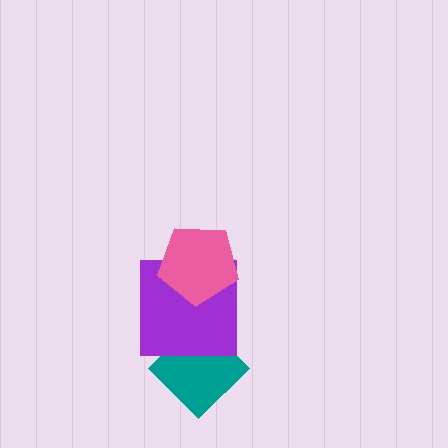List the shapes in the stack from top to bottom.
From top to bottom: the pink pentagon, the purple square, the teal diamond.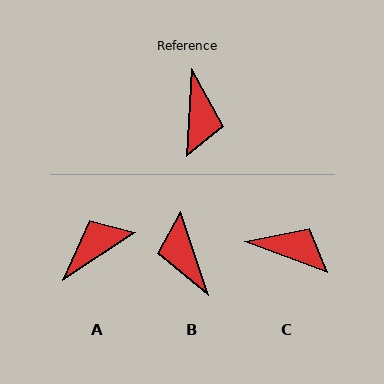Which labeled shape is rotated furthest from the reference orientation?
B, about 158 degrees away.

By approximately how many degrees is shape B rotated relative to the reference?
Approximately 158 degrees clockwise.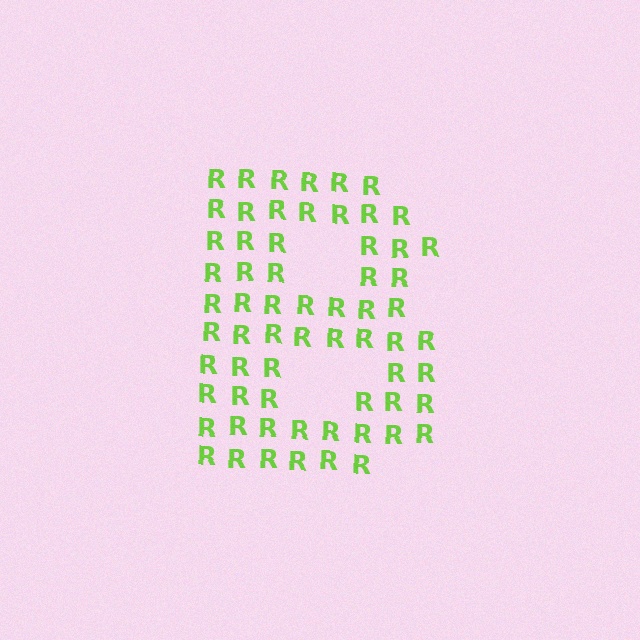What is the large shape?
The large shape is the letter B.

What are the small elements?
The small elements are letter R's.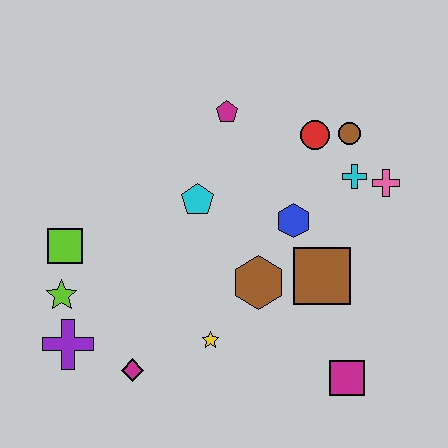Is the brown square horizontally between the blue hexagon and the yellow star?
No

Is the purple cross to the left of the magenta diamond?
Yes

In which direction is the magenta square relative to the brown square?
The magenta square is below the brown square.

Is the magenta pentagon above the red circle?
Yes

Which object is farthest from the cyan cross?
The purple cross is farthest from the cyan cross.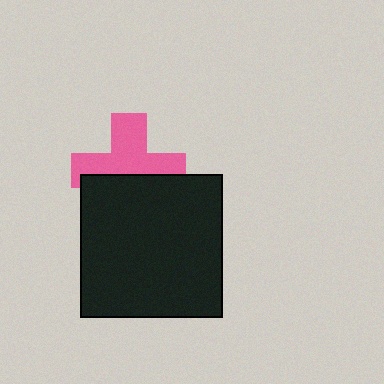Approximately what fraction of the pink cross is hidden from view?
Roughly 43% of the pink cross is hidden behind the black square.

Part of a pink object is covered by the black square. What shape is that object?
It is a cross.